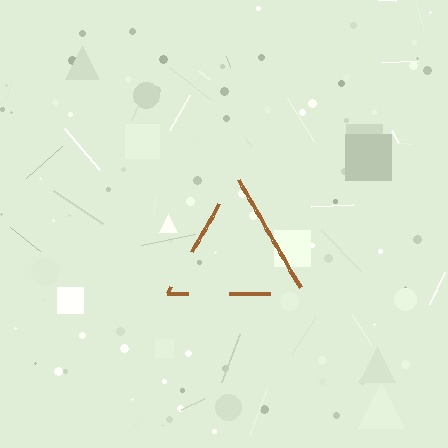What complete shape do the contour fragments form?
The contour fragments form a triangle.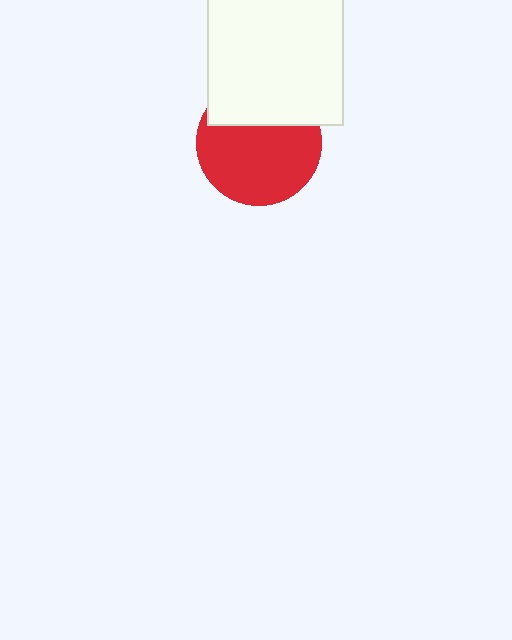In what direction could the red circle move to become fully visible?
The red circle could move down. That would shift it out from behind the white rectangle entirely.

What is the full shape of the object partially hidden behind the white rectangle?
The partially hidden object is a red circle.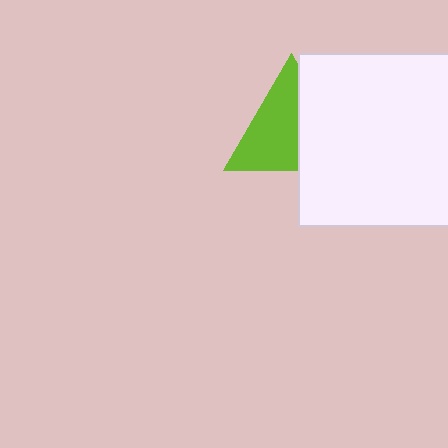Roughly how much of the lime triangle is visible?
About half of it is visible (roughly 58%).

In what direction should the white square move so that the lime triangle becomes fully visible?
The white square should move right. That is the shortest direction to clear the overlap and leave the lime triangle fully visible.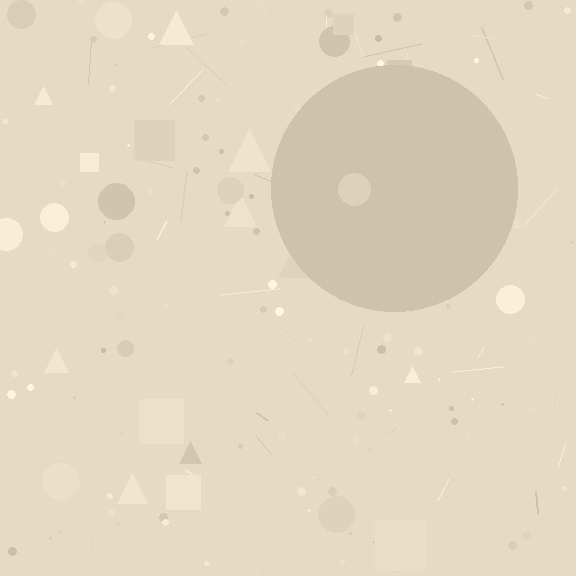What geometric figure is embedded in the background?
A circle is embedded in the background.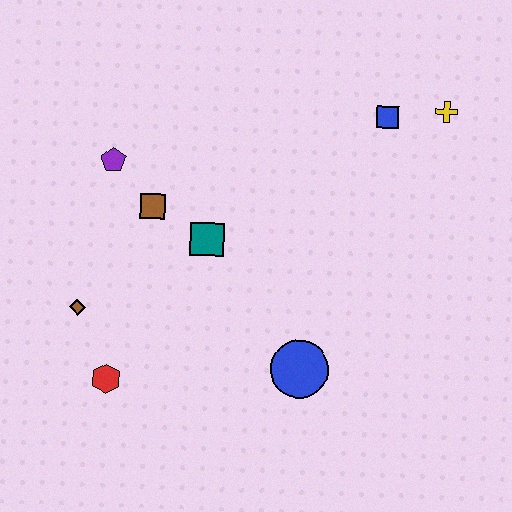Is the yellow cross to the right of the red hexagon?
Yes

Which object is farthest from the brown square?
The yellow cross is farthest from the brown square.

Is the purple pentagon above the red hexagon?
Yes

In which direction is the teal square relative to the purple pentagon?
The teal square is to the right of the purple pentagon.